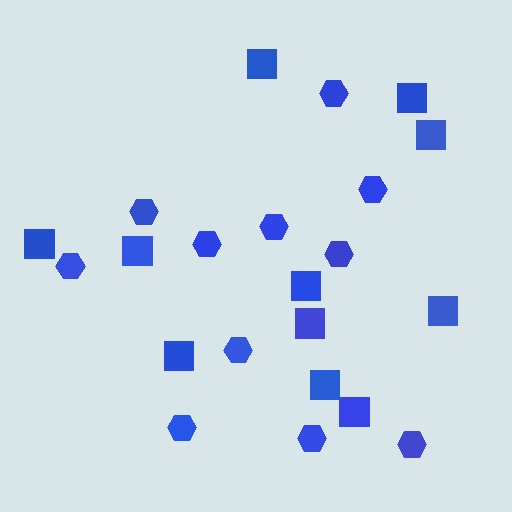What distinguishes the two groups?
There are 2 groups: one group of hexagons (11) and one group of squares (11).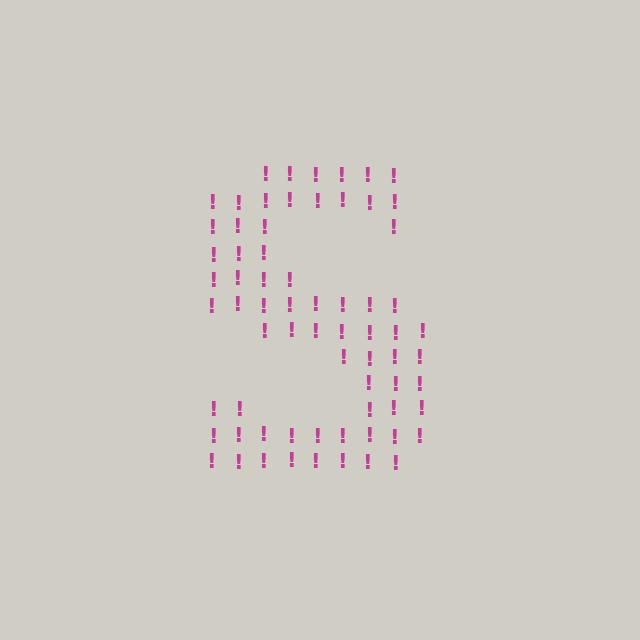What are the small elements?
The small elements are exclamation marks.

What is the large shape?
The large shape is the letter S.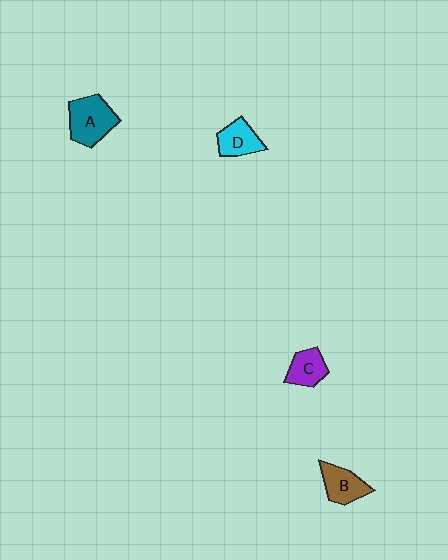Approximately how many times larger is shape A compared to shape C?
Approximately 1.6 times.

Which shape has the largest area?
Shape A (teal).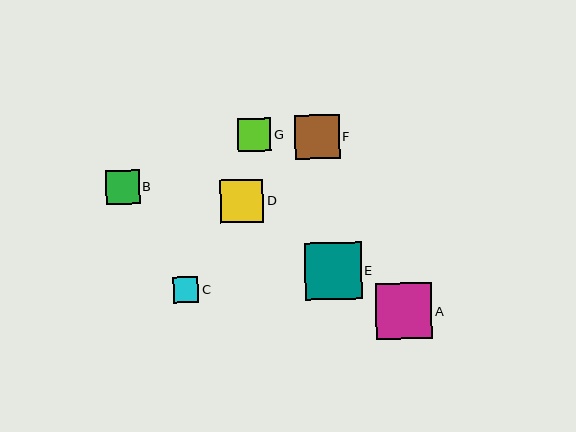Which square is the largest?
Square E is the largest with a size of approximately 56 pixels.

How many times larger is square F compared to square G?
Square F is approximately 1.3 times the size of square G.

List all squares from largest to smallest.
From largest to smallest: E, A, F, D, B, G, C.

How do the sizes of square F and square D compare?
Square F and square D are approximately the same size.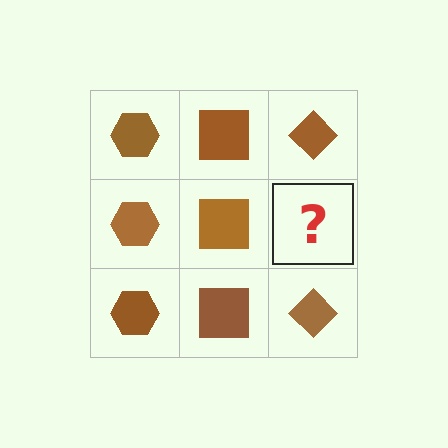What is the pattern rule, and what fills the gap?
The rule is that each column has a consistent shape. The gap should be filled with a brown diamond.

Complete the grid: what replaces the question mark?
The question mark should be replaced with a brown diamond.